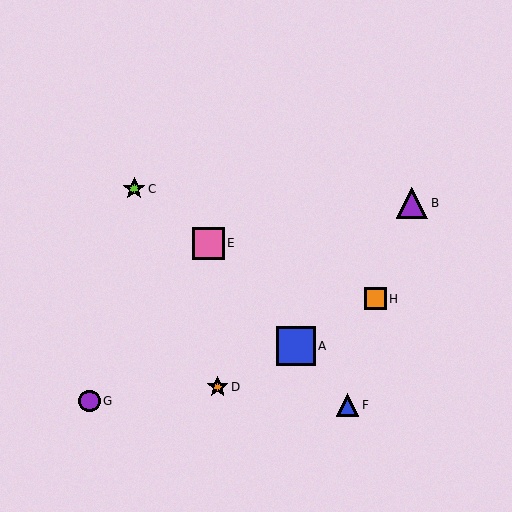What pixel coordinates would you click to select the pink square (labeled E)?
Click at (209, 243) to select the pink square E.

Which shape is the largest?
The blue square (labeled A) is the largest.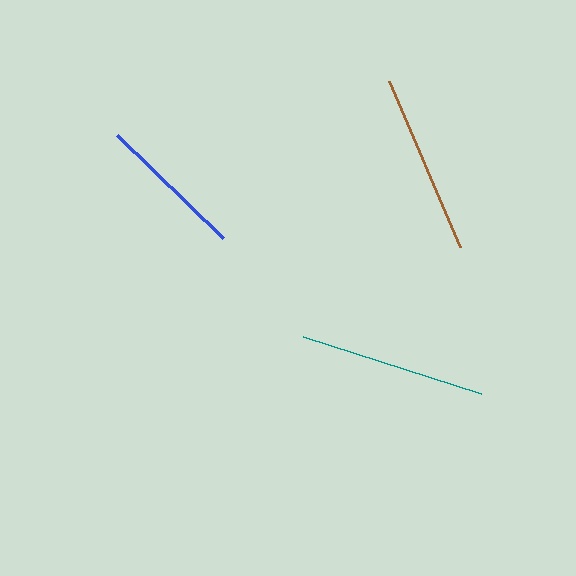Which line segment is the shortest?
The blue line is the shortest at approximately 147 pixels.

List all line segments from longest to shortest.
From longest to shortest: teal, brown, blue.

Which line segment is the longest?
The teal line is the longest at approximately 186 pixels.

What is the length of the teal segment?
The teal segment is approximately 186 pixels long.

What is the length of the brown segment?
The brown segment is approximately 180 pixels long.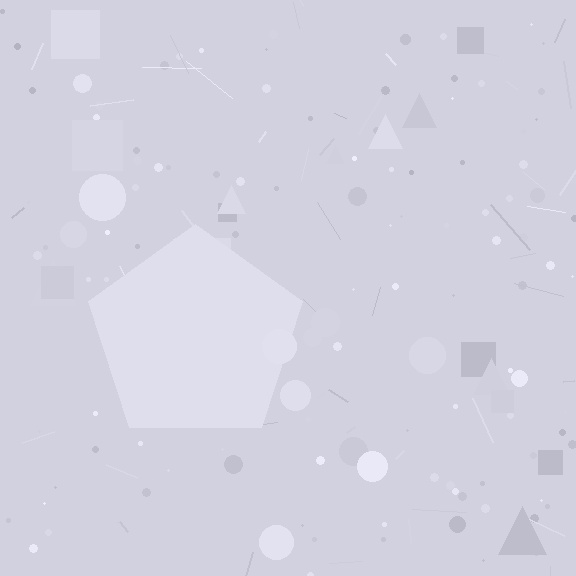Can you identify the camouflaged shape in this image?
The camouflaged shape is a pentagon.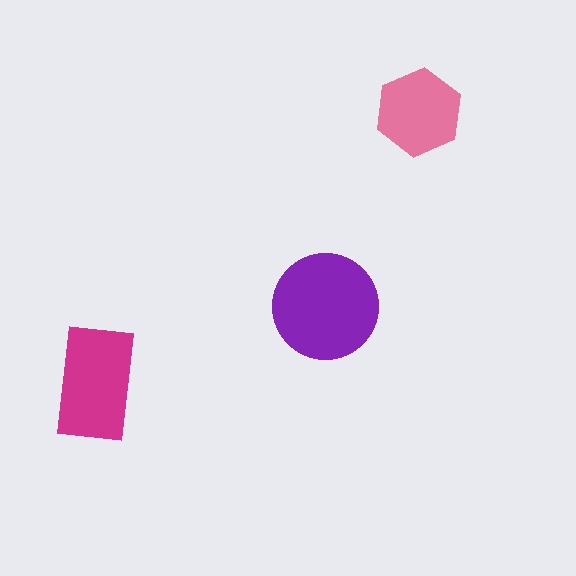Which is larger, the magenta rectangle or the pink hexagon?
The magenta rectangle.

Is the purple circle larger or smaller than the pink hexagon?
Larger.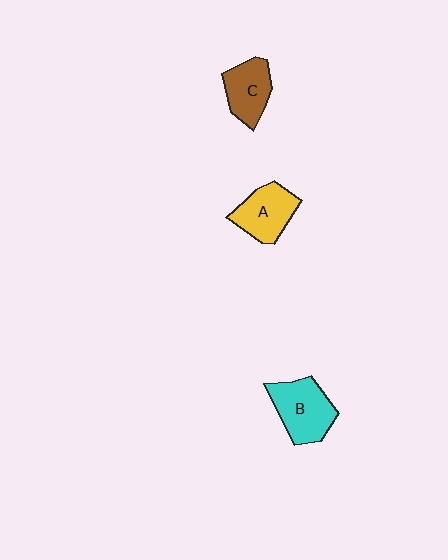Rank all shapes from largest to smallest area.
From largest to smallest: B (cyan), A (yellow), C (brown).